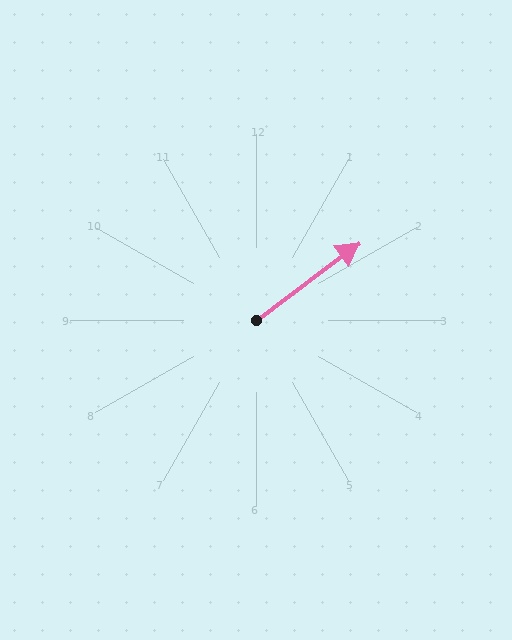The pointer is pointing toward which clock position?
Roughly 2 o'clock.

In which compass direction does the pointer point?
Northeast.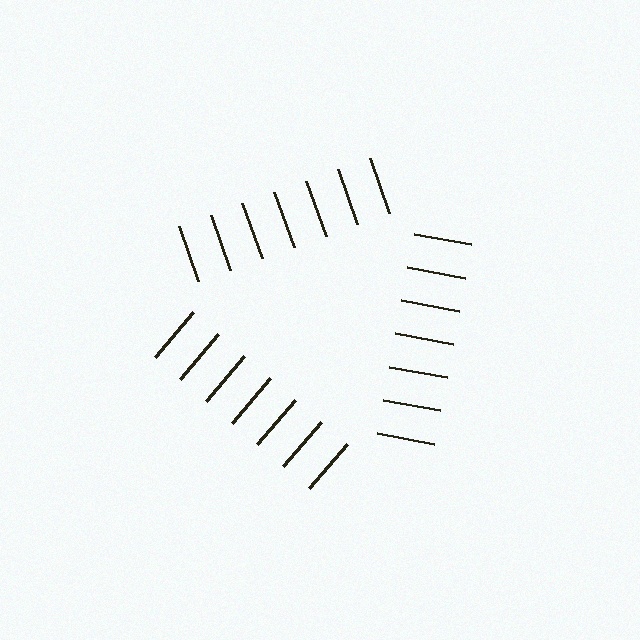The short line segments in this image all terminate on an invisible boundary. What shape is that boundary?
An illusory triangle — the line segments terminate on its edges but no continuous stroke is drawn.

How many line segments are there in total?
21 — 7 along each of the 3 edges.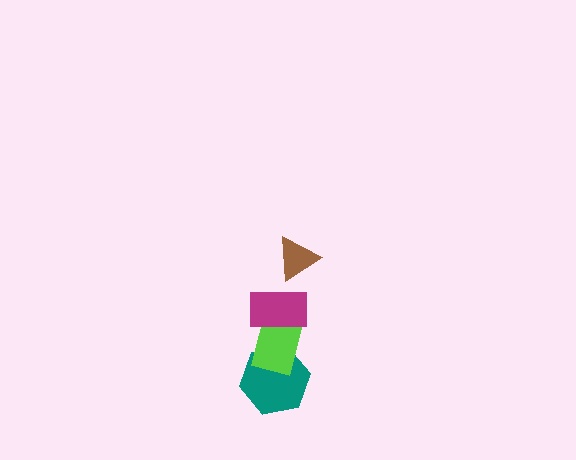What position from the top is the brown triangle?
The brown triangle is 1st from the top.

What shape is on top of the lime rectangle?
The magenta rectangle is on top of the lime rectangle.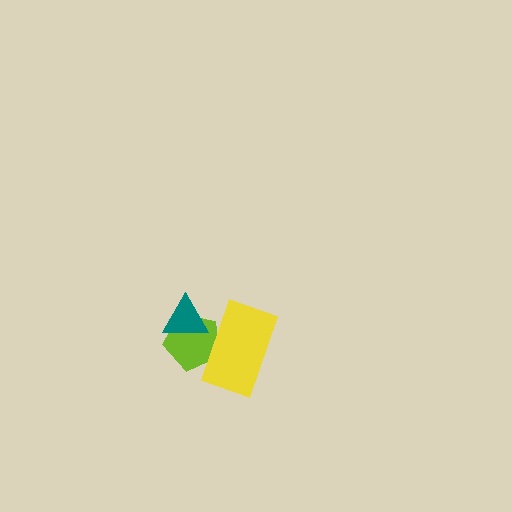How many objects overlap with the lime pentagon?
2 objects overlap with the lime pentagon.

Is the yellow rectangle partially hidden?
No, no other shape covers it.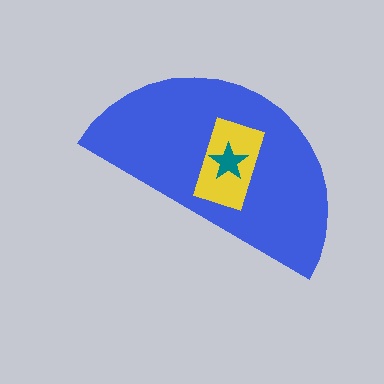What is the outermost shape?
The blue semicircle.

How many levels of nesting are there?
3.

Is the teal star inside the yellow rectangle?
Yes.